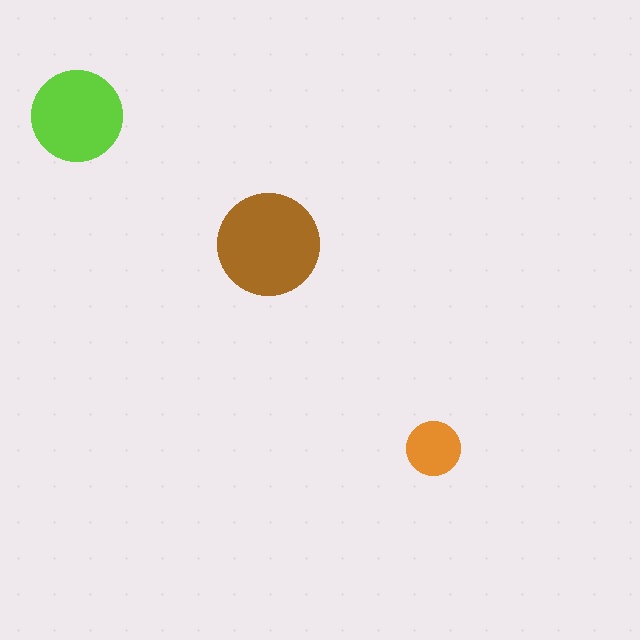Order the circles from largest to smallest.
the brown one, the lime one, the orange one.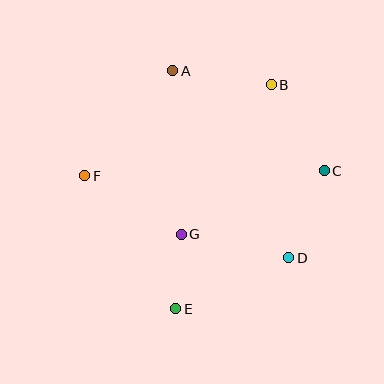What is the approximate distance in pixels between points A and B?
The distance between A and B is approximately 100 pixels.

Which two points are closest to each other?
Points E and G are closest to each other.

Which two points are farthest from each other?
Points B and E are farthest from each other.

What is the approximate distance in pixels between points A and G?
The distance between A and G is approximately 163 pixels.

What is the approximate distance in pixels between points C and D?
The distance between C and D is approximately 94 pixels.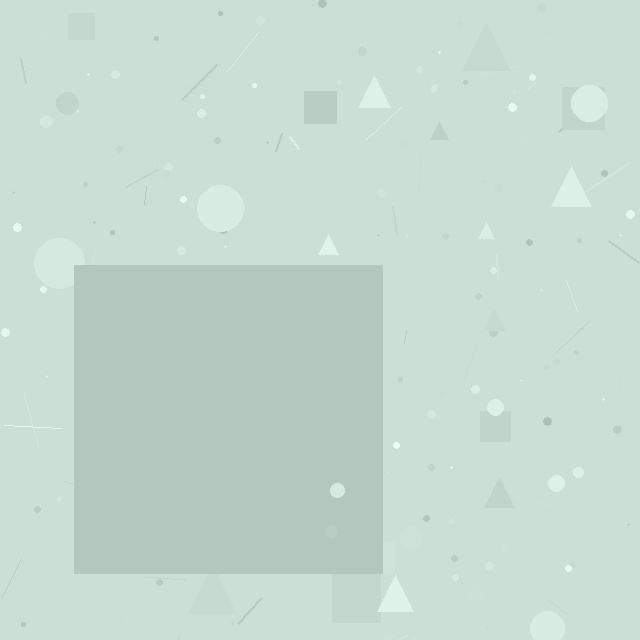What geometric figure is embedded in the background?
A square is embedded in the background.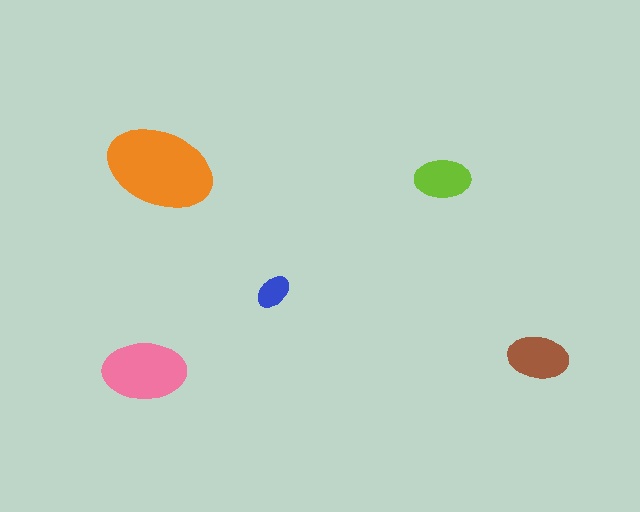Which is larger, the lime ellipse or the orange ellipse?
The orange one.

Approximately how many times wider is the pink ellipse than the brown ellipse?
About 1.5 times wider.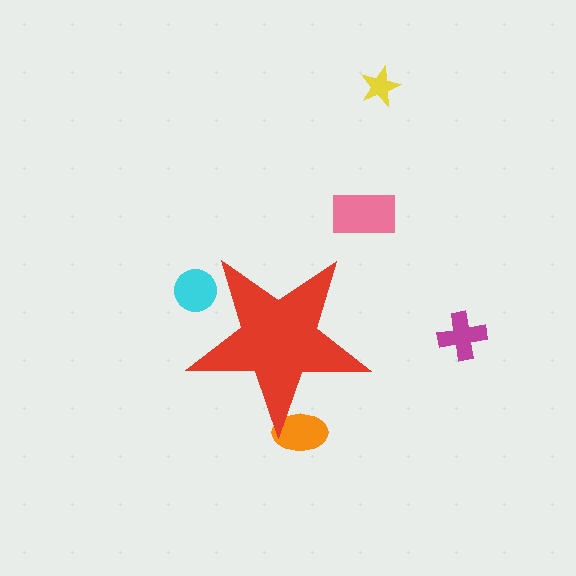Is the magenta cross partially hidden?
No, the magenta cross is fully visible.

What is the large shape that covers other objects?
A red star.